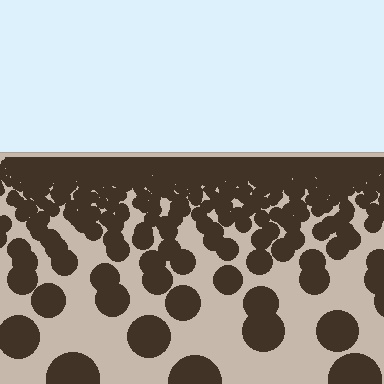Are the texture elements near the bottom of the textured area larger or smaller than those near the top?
Larger. Near the bottom, elements are closer to the viewer and appear at a bigger on-screen size.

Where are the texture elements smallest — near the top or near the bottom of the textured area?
Near the top.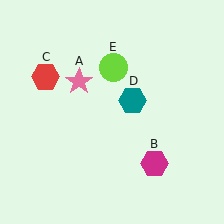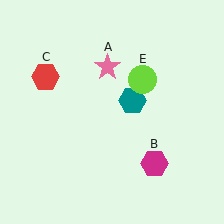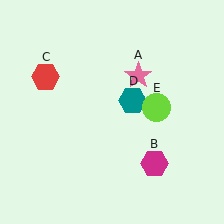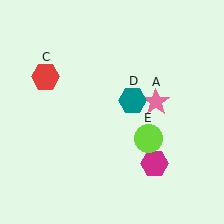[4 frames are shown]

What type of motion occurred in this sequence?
The pink star (object A), lime circle (object E) rotated clockwise around the center of the scene.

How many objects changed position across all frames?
2 objects changed position: pink star (object A), lime circle (object E).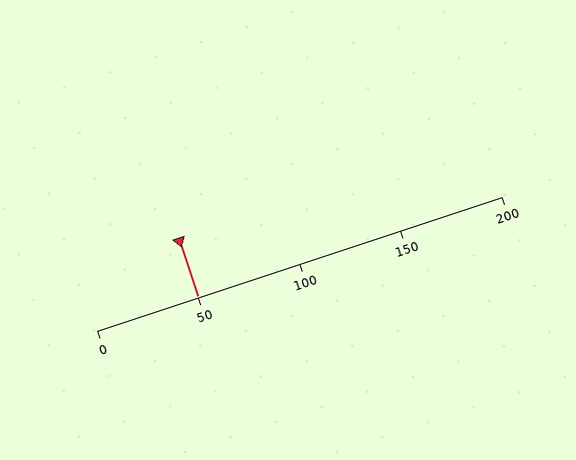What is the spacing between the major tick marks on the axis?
The major ticks are spaced 50 apart.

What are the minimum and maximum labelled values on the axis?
The axis runs from 0 to 200.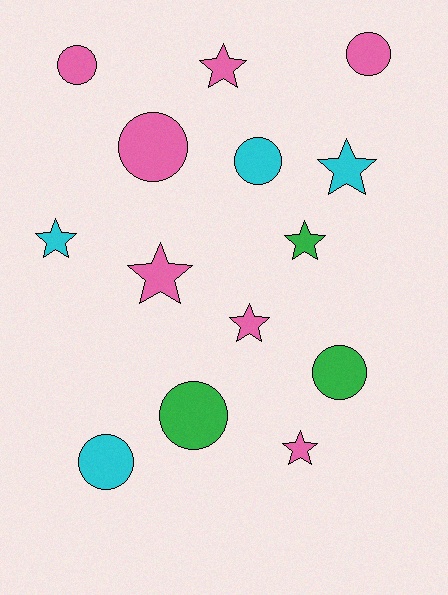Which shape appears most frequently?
Circle, with 7 objects.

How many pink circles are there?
There are 3 pink circles.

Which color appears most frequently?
Pink, with 7 objects.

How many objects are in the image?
There are 14 objects.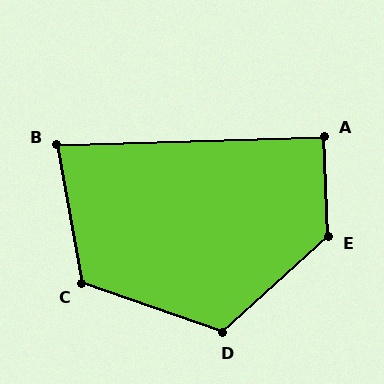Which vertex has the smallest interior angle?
B, at approximately 81 degrees.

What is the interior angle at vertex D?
Approximately 119 degrees (obtuse).